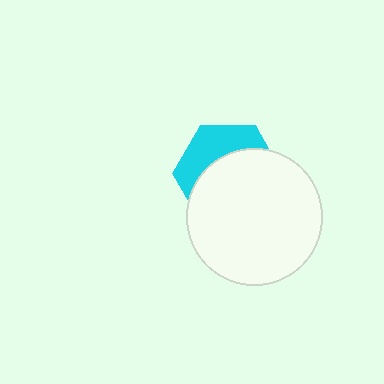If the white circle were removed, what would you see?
You would see the complete cyan hexagon.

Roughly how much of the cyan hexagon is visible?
A small part of it is visible (roughly 36%).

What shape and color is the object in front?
The object in front is a white circle.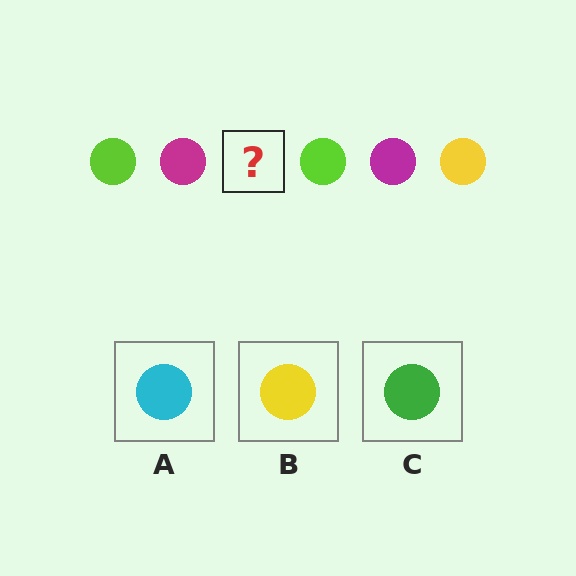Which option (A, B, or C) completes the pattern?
B.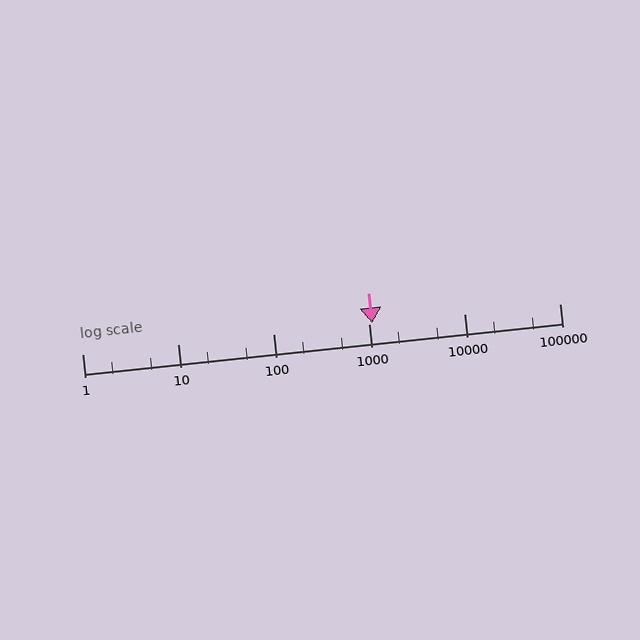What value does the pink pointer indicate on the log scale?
The pointer indicates approximately 1100.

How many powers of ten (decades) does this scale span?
The scale spans 5 decades, from 1 to 100000.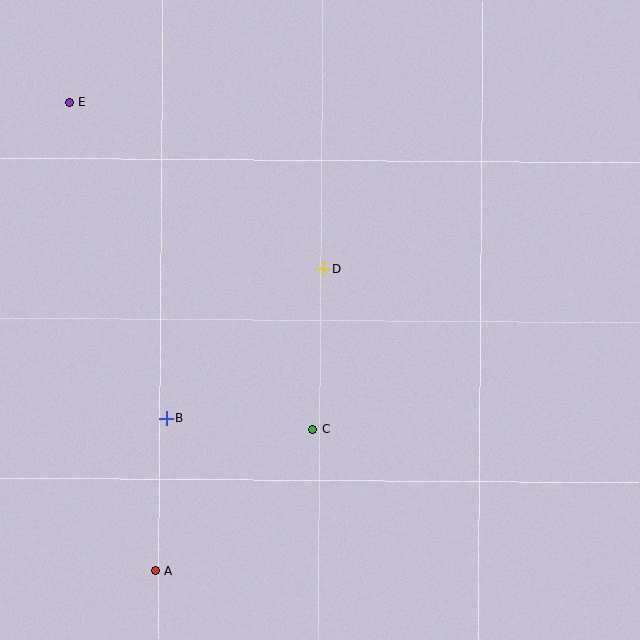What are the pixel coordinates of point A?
Point A is at (156, 571).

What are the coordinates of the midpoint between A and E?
The midpoint between A and E is at (112, 336).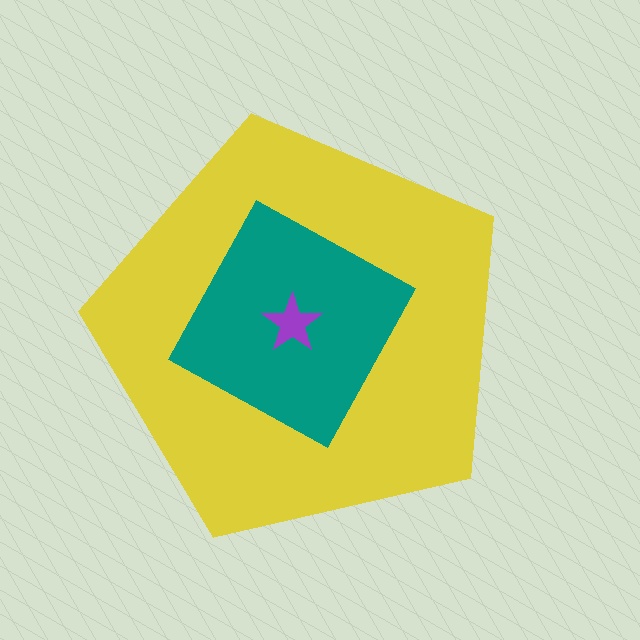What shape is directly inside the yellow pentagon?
The teal diamond.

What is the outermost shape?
The yellow pentagon.